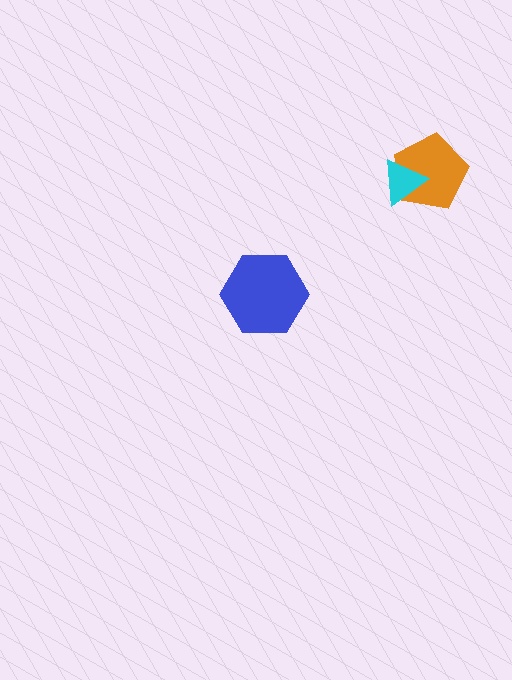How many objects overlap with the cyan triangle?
1 object overlaps with the cyan triangle.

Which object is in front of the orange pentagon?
The cyan triangle is in front of the orange pentagon.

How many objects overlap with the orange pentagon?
1 object overlaps with the orange pentagon.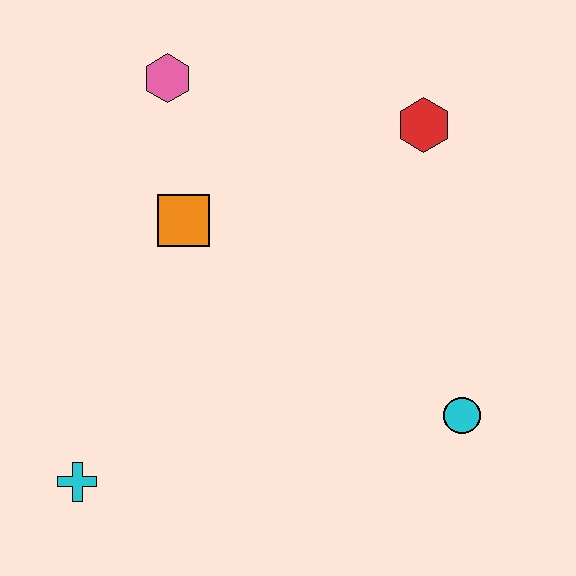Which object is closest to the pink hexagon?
The orange square is closest to the pink hexagon.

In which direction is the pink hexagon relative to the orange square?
The pink hexagon is above the orange square.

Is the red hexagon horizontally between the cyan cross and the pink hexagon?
No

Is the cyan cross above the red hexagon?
No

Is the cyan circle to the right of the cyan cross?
Yes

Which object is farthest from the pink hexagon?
The cyan circle is farthest from the pink hexagon.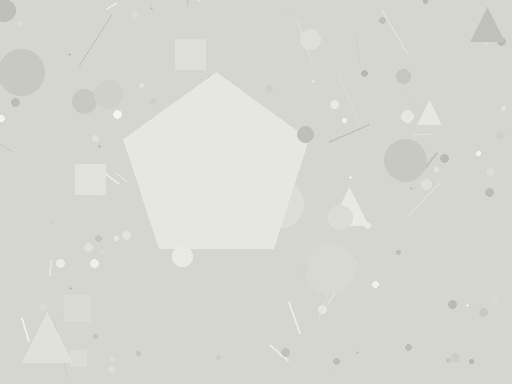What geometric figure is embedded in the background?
A pentagon is embedded in the background.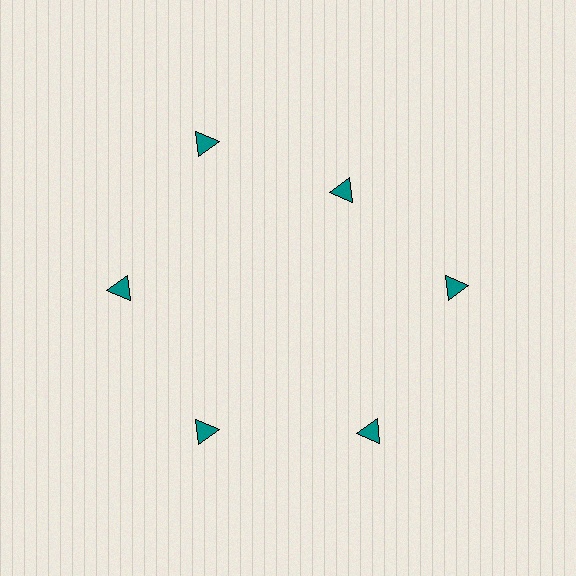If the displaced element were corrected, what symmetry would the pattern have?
It would have 6-fold rotational symmetry — the pattern would map onto itself every 60 degrees.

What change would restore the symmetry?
The symmetry would be restored by moving it outward, back onto the ring so that all 6 triangles sit at equal angles and equal distance from the center.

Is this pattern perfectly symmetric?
No. The 6 teal triangles are arranged in a ring, but one element near the 1 o'clock position is pulled inward toward the center, breaking the 6-fold rotational symmetry.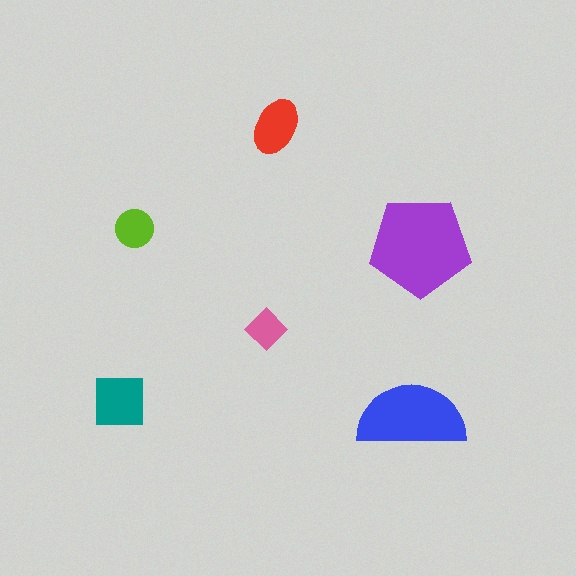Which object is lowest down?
The blue semicircle is bottommost.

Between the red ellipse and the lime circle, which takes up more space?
The red ellipse.